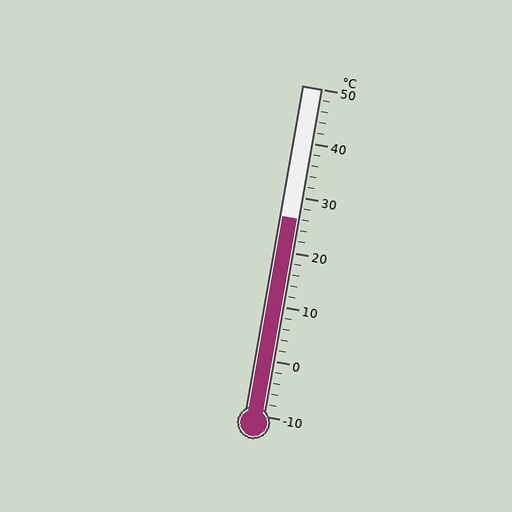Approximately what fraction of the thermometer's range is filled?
The thermometer is filled to approximately 60% of its range.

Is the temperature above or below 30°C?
The temperature is below 30°C.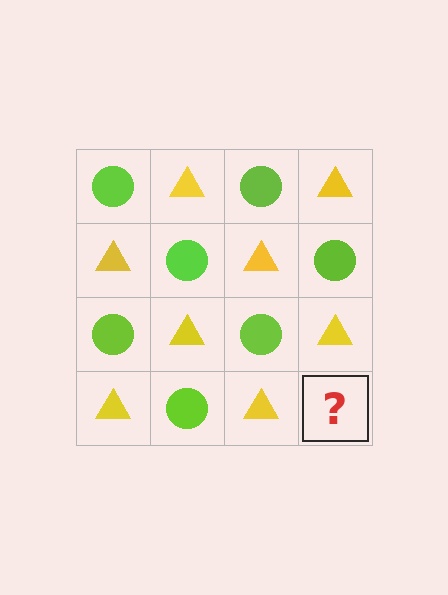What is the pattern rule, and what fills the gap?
The rule is that it alternates lime circle and yellow triangle in a checkerboard pattern. The gap should be filled with a lime circle.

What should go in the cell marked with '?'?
The missing cell should contain a lime circle.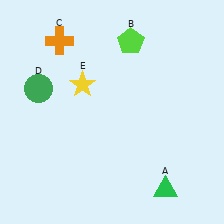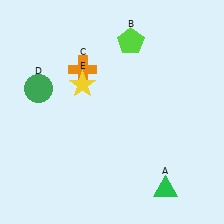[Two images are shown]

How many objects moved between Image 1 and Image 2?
1 object moved between the two images.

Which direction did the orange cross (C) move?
The orange cross (C) moved down.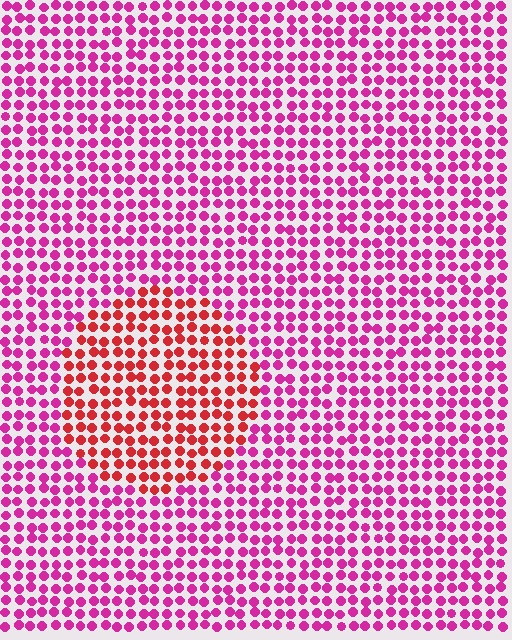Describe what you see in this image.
The image is filled with small magenta elements in a uniform arrangement. A circle-shaped region is visible where the elements are tinted to a slightly different hue, forming a subtle color boundary.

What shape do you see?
I see a circle.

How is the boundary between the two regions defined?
The boundary is defined purely by a slight shift in hue (about 39 degrees). Spacing, size, and orientation are identical on both sides.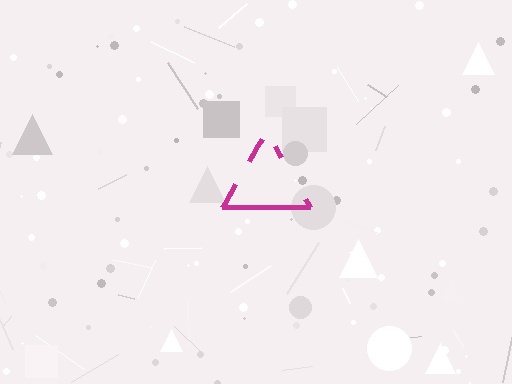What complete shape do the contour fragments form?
The contour fragments form a triangle.